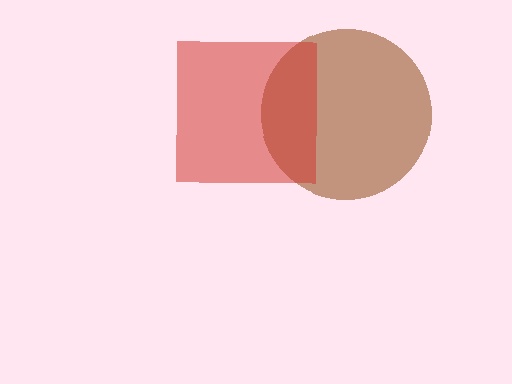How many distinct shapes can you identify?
There are 2 distinct shapes: a brown circle, a red square.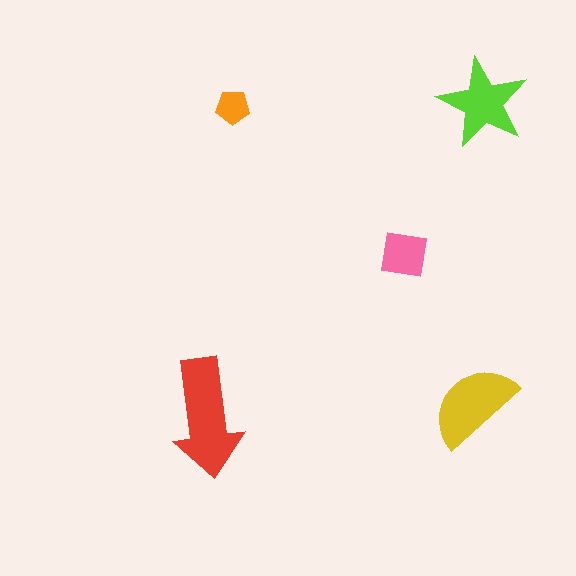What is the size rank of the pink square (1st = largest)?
4th.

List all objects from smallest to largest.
The orange pentagon, the pink square, the lime star, the yellow semicircle, the red arrow.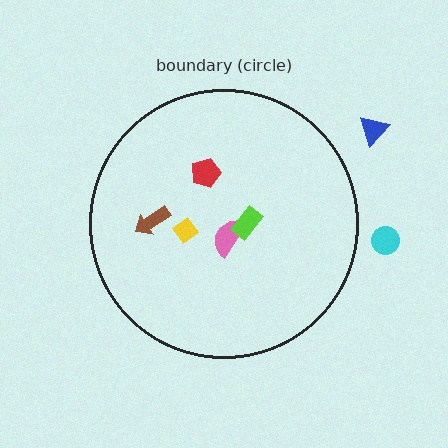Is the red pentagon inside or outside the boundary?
Inside.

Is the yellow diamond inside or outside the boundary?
Inside.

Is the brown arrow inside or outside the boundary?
Inside.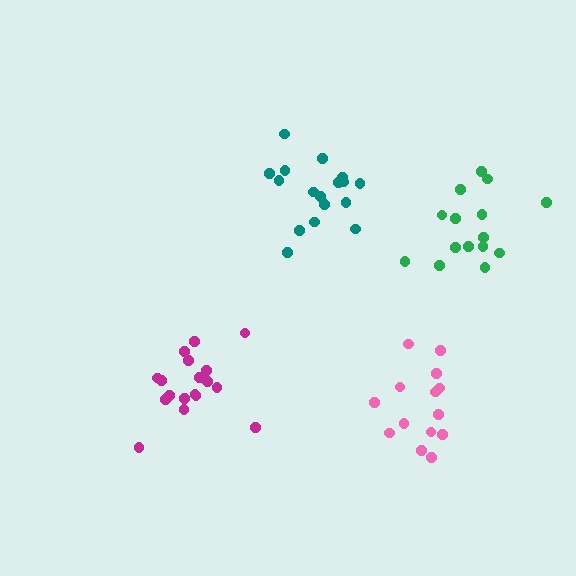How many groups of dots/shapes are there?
There are 4 groups.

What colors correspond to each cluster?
The clusters are colored: pink, magenta, teal, green.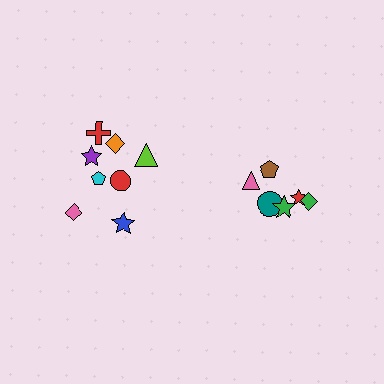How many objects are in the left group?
There are 8 objects.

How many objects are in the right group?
There are 6 objects.